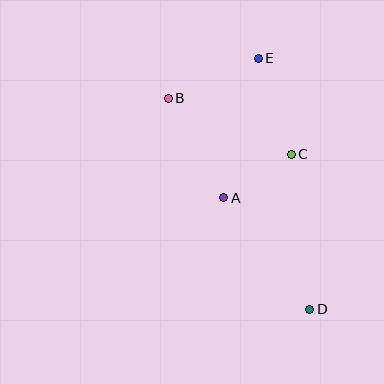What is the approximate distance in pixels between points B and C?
The distance between B and C is approximately 135 pixels.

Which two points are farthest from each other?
Points D and E are farthest from each other.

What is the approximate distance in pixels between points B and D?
The distance between B and D is approximately 254 pixels.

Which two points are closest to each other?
Points A and C are closest to each other.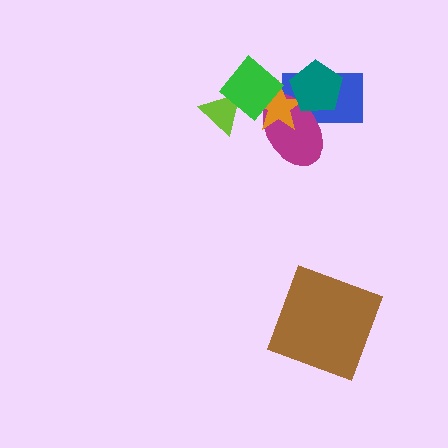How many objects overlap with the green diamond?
3 objects overlap with the green diamond.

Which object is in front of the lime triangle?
The green diamond is in front of the lime triangle.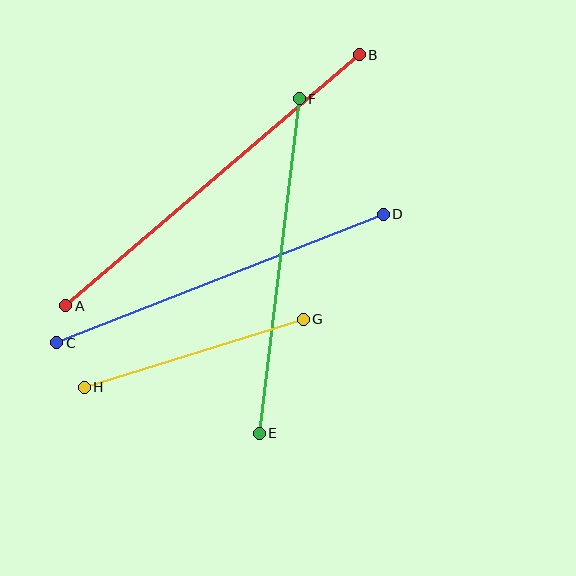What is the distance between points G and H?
The distance is approximately 229 pixels.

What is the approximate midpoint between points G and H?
The midpoint is at approximately (194, 353) pixels.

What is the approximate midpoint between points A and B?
The midpoint is at approximately (212, 180) pixels.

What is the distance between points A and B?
The distance is approximately 386 pixels.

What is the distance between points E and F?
The distance is approximately 337 pixels.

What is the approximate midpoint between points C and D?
The midpoint is at approximately (220, 278) pixels.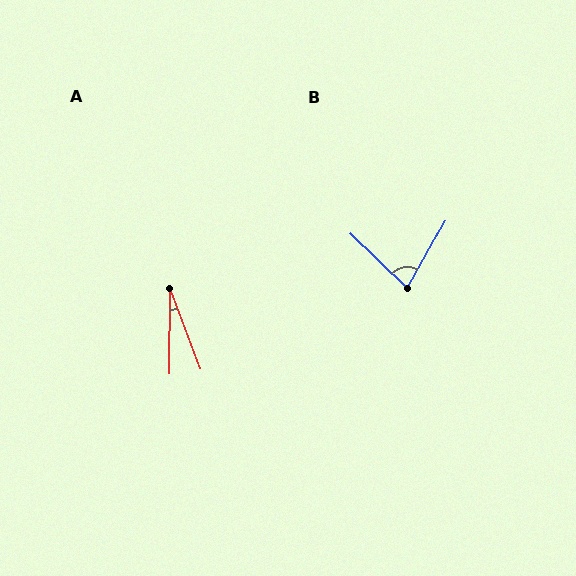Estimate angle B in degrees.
Approximately 75 degrees.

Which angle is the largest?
B, at approximately 75 degrees.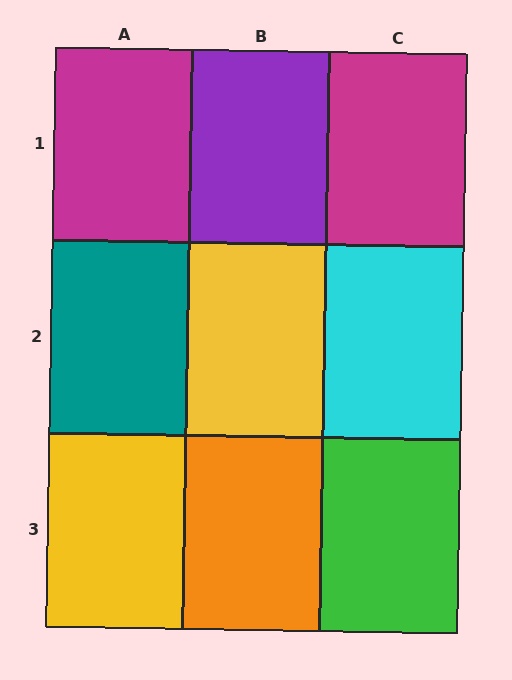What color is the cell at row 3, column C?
Green.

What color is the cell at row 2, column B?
Yellow.